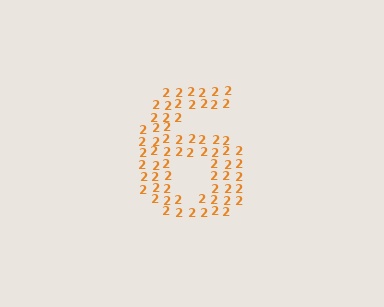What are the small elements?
The small elements are digit 2's.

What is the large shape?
The large shape is the digit 6.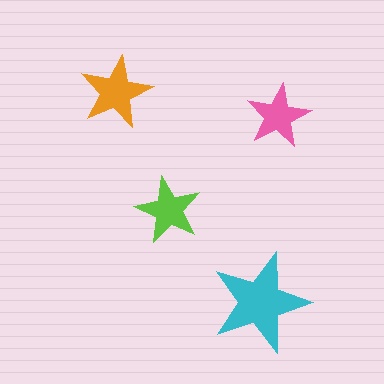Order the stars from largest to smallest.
the cyan one, the orange one, the lime one, the pink one.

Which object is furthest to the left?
The orange star is leftmost.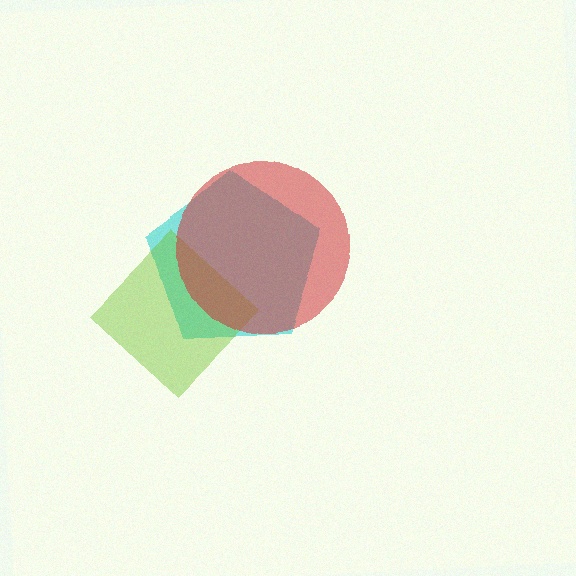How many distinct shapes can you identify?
There are 3 distinct shapes: a cyan pentagon, a lime diamond, a red circle.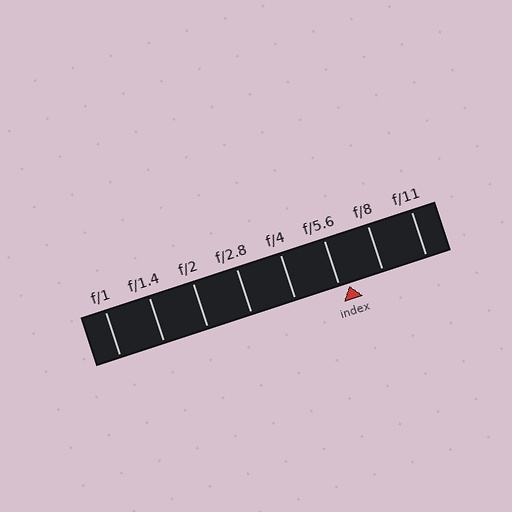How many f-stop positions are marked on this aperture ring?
There are 8 f-stop positions marked.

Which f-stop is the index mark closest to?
The index mark is closest to f/5.6.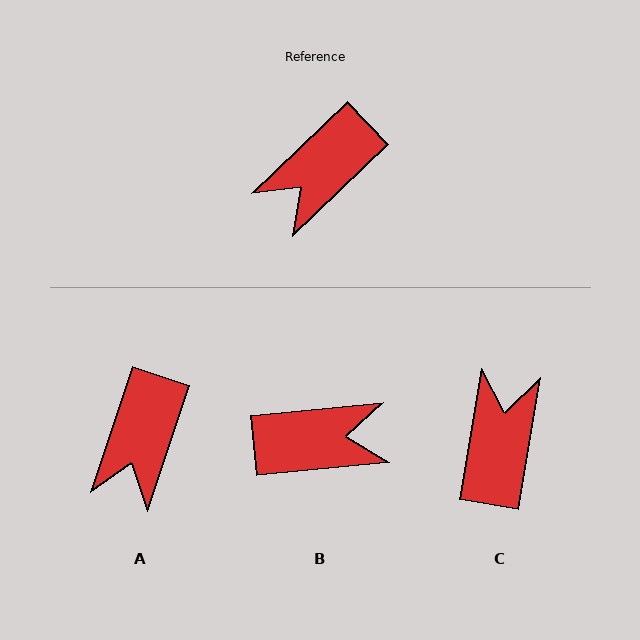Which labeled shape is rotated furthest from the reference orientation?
C, about 143 degrees away.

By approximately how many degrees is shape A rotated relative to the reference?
Approximately 28 degrees counter-clockwise.